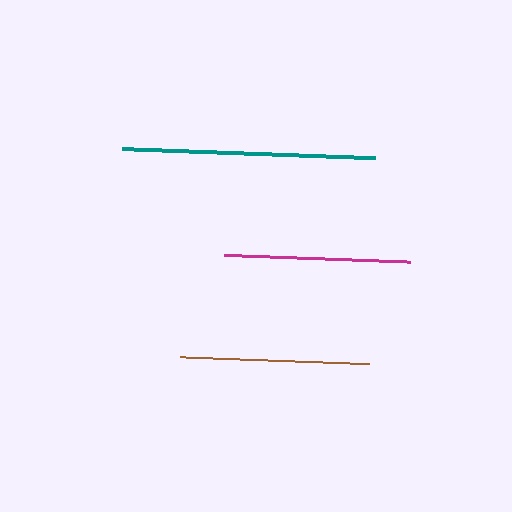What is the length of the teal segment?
The teal segment is approximately 254 pixels long.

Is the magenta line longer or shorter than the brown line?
The brown line is longer than the magenta line.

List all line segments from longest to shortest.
From longest to shortest: teal, brown, magenta.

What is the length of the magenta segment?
The magenta segment is approximately 186 pixels long.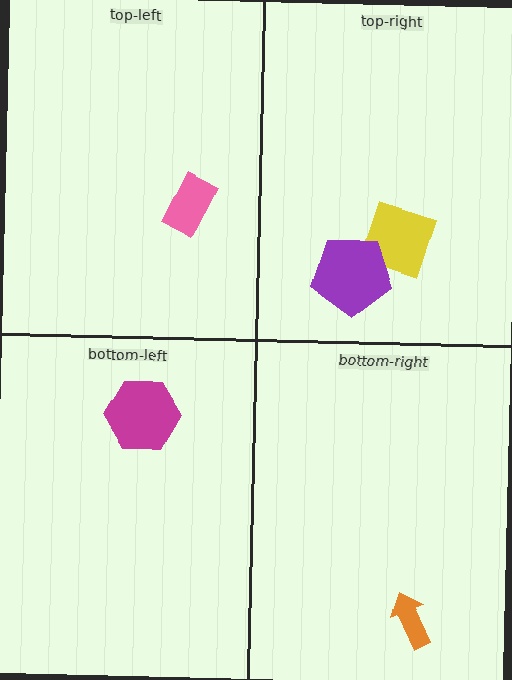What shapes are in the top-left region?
The pink rectangle.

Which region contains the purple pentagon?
The top-right region.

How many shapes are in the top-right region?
2.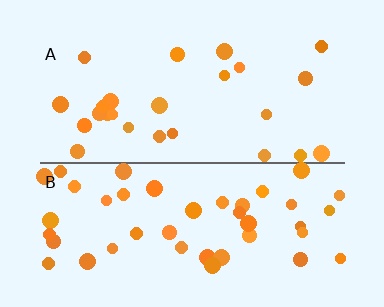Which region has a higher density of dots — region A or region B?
B (the bottom).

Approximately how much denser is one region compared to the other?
Approximately 1.8× — region B over region A.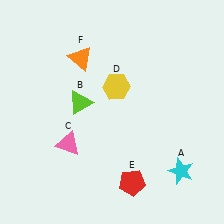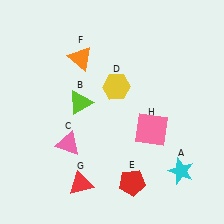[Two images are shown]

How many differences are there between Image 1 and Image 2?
There are 2 differences between the two images.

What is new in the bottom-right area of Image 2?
A pink square (H) was added in the bottom-right area of Image 2.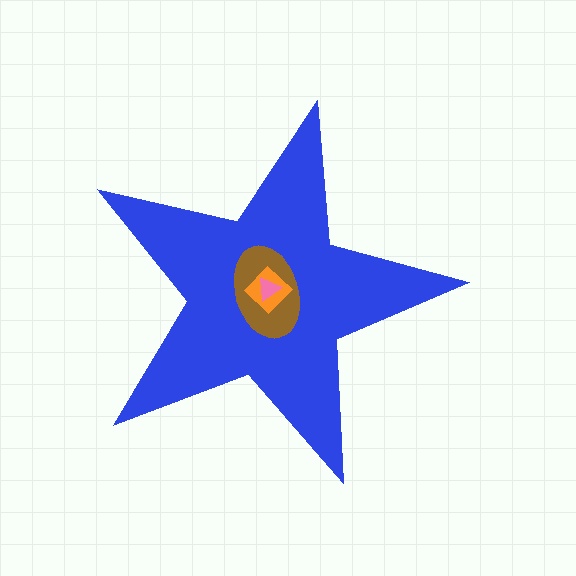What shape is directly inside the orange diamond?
The pink triangle.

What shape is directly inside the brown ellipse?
The orange diamond.